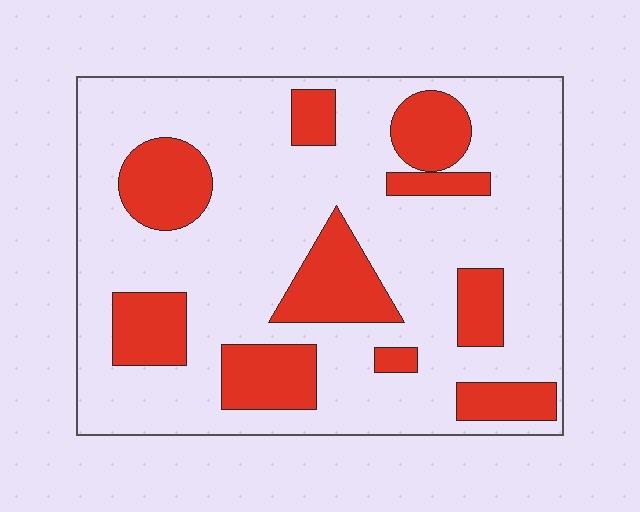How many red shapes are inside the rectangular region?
10.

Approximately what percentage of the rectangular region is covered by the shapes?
Approximately 25%.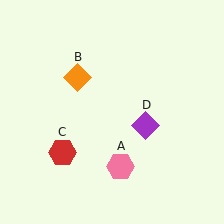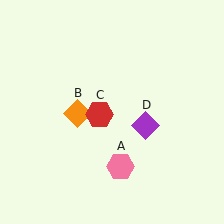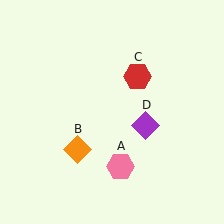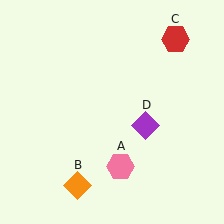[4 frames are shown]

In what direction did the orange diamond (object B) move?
The orange diamond (object B) moved down.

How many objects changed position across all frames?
2 objects changed position: orange diamond (object B), red hexagon (object C).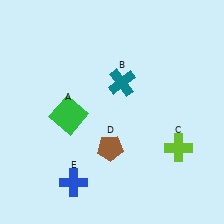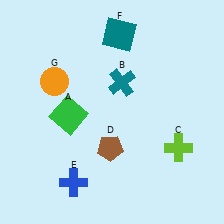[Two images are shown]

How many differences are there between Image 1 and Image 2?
There are 2 differences between the two images.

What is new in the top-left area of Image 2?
An orange circle (G) was added in the top-left area of Image 2.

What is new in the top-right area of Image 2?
A teal square (F) was added in the top-right area of Image 2.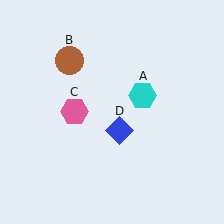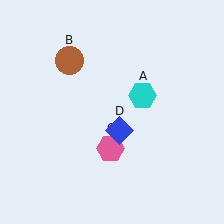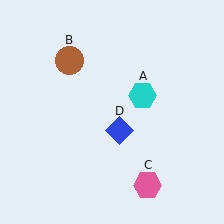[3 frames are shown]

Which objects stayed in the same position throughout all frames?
Cyan hexagon (object A) and brown circle (object B) and blue diamond (object D) remained stationary.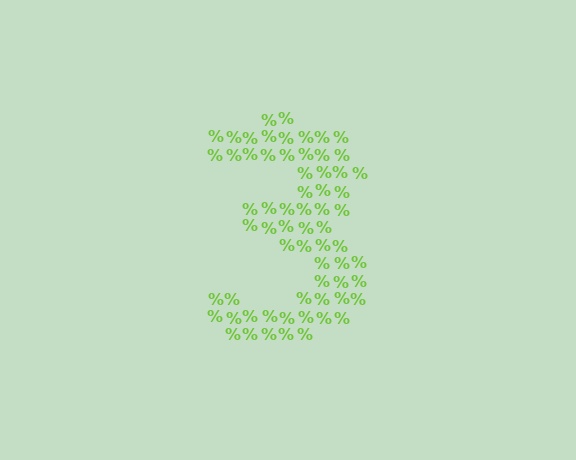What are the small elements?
The small elements are percent signs.